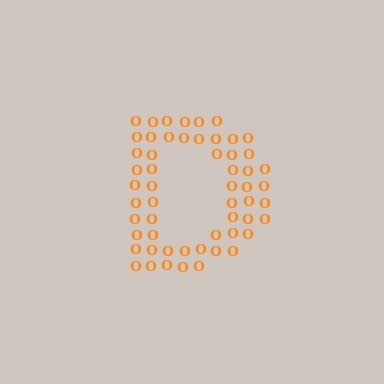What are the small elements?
The small elements are letter O's.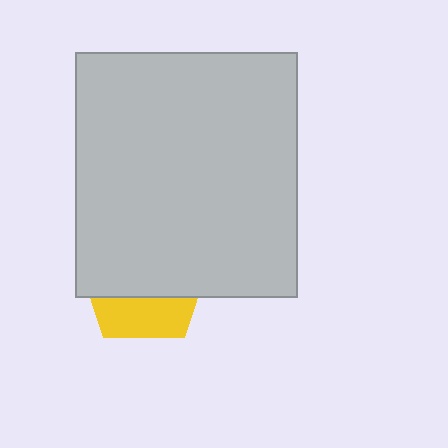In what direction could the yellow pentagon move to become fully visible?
The yellow pentagon could move down. That would shift it out from behind the light gray rectangle entirely.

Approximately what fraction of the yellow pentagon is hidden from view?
Roughly 66% of the yellow pentagon is hidden behind the light gray rectangle.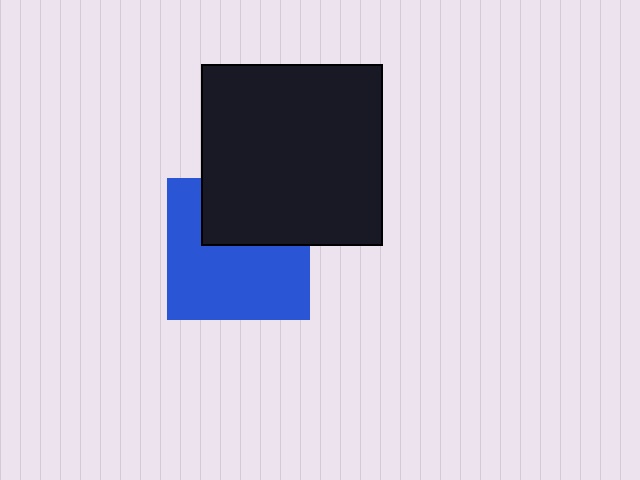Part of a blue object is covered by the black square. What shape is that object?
It is a square.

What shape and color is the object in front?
The object in front is a black square.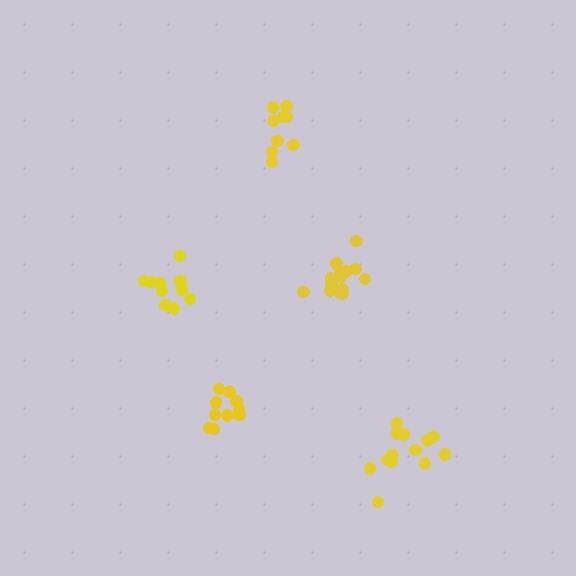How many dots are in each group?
Group 1: 10 dots, Group 2: 14 dots, Group 3: 13 dots, Group 4: 10 dots, Group 5: 9 dots (56 total).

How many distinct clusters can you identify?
There are 5 distinct clusters.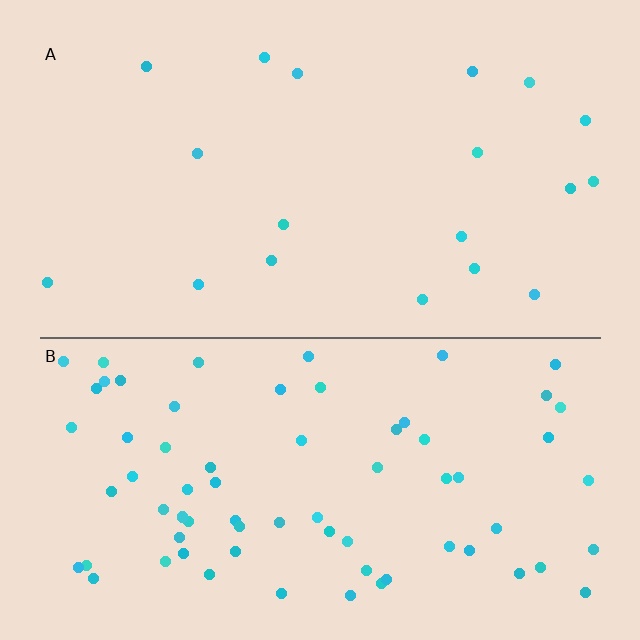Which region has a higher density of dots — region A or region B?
B (the bottom).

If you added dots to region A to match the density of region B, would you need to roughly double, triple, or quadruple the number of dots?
Approximately quadruple.